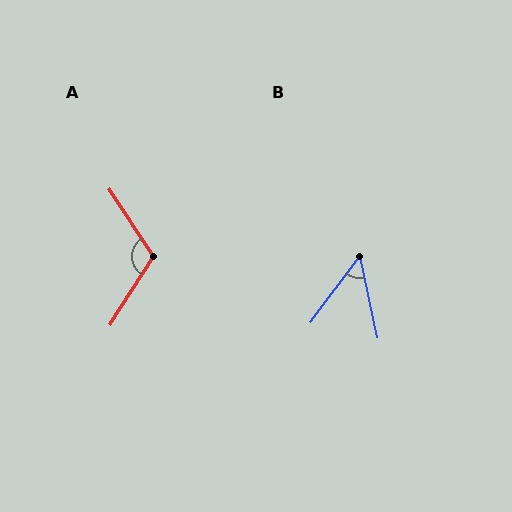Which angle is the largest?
A, at approximately 114 degrees.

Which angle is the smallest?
B, at approximately 48 degrees.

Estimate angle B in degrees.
Approximately 48 degrees.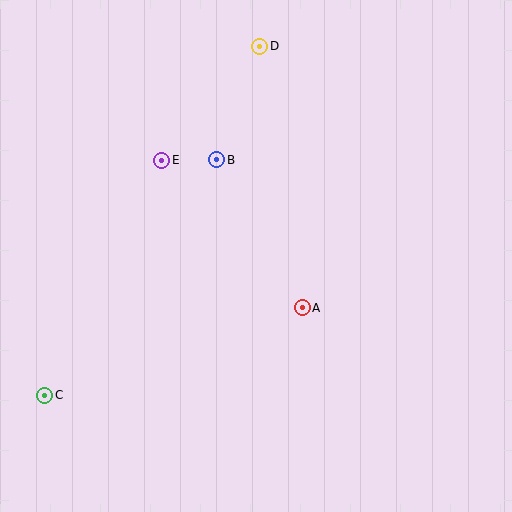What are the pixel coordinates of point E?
Point E is at (162, 160).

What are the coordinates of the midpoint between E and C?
The midpoint between E and C is at (103, 278).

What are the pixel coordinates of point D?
Point D is at (260, 46).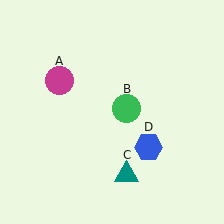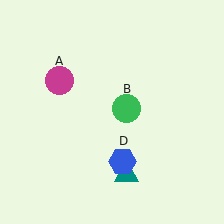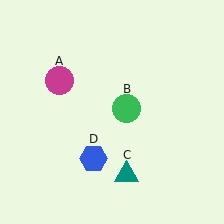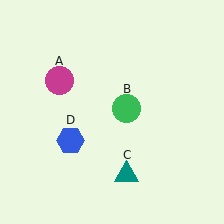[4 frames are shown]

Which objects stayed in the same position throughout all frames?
Magenta circle (object A) and green circle (object B) and teal triangle (object C) remained stationary.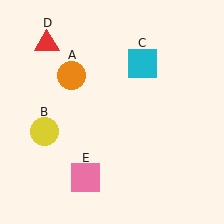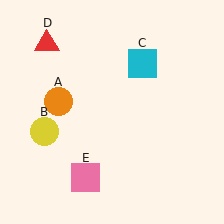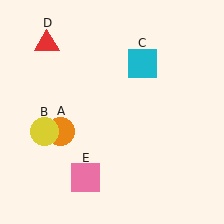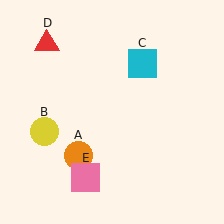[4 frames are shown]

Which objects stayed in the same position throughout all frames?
Yellow circle (object B) and cyan square (object C) and red triangle (object D) and pink square (object E) remained stationary.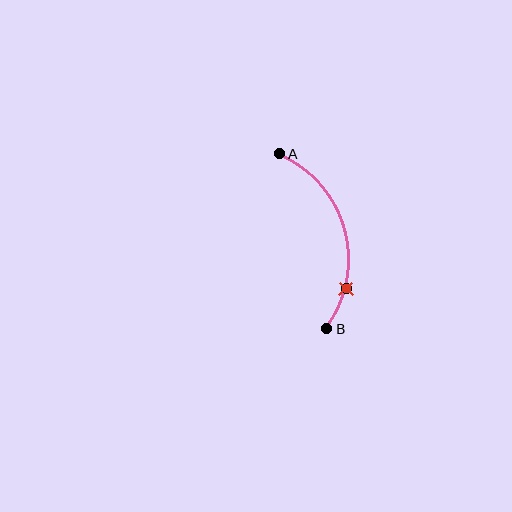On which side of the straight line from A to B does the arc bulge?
The arc bulges to the right of the straight line connecting A and B.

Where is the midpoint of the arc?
The arc midpoint is the point on the curve farthest from the straight line joining A and B. It sits to the right of that line.